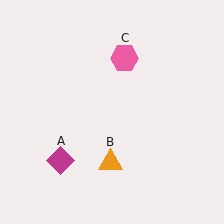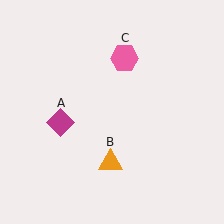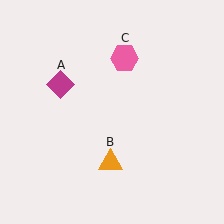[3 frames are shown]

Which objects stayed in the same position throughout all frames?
Orange triangle (object B) and pink hexagon (object C) remained stationary.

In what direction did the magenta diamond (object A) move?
The magenta diamond (object A) moved up.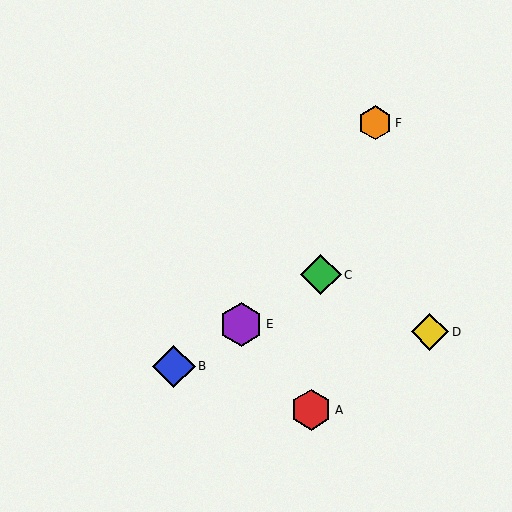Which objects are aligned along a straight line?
Objects B, C, E are aligned along a straight line.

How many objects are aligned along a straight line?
3 objects (B, C, E) are aligned along a straight line.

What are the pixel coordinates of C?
Object C is at (321, 275).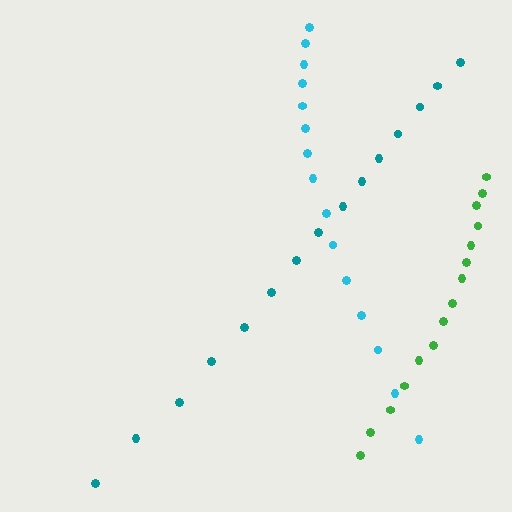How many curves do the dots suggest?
There are 3 distinct paths.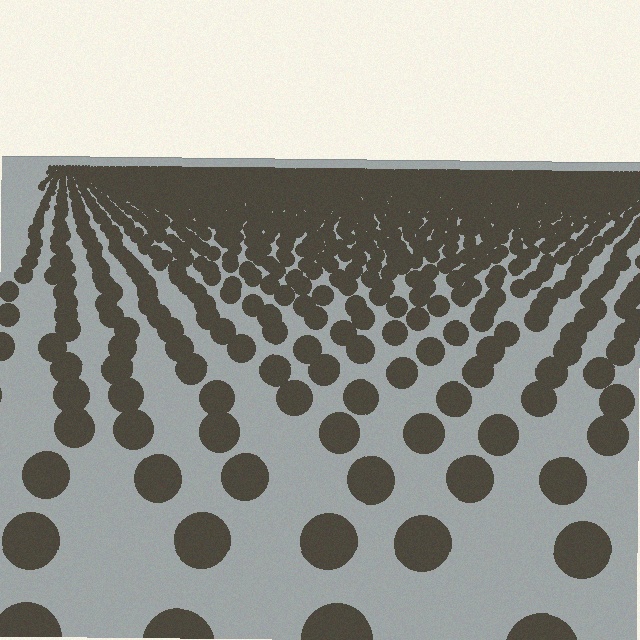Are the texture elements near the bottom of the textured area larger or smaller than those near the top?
Larger. Near the bottom, elements are closer to the viewer and appear at a bigger on-screen size.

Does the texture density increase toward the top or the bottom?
Density increases toward the top.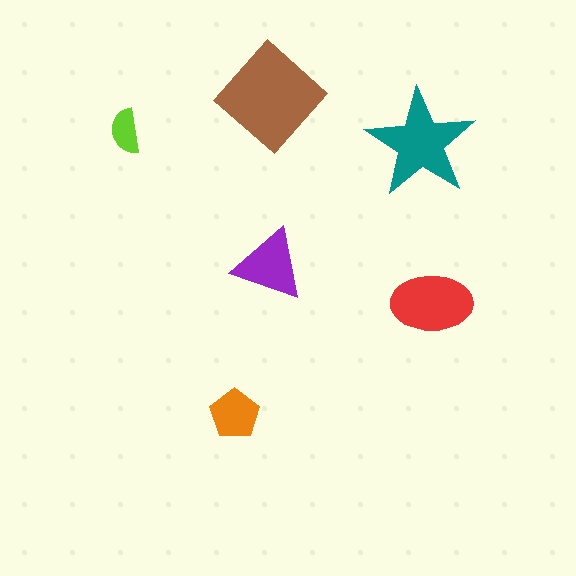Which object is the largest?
The brown diamond.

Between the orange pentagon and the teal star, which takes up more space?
The teal star.